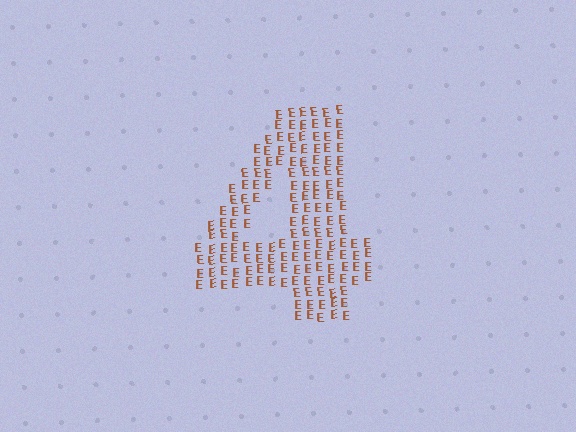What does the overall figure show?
The overall figure shows the digit 4.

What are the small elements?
The small elements are letter E's.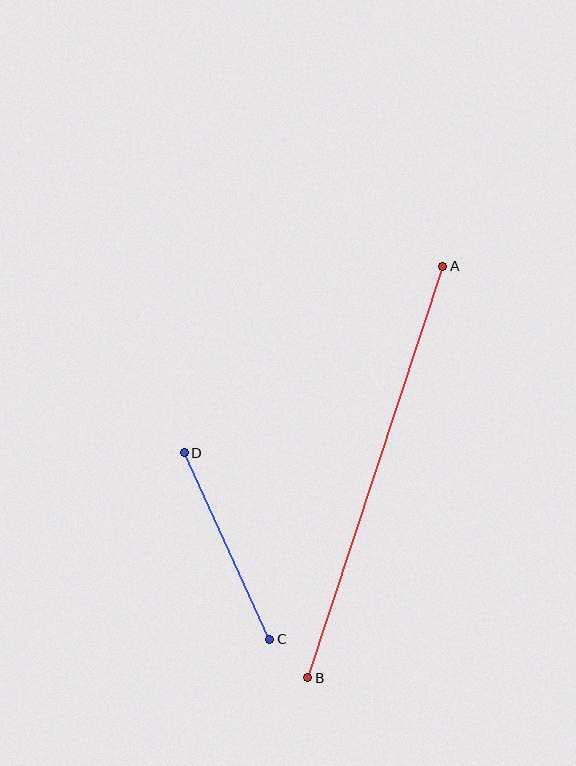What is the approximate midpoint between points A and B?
The midpoint is at approximately (375, 472) pixels.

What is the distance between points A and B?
The distance is approximately 433 pixels.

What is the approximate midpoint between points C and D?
The midpoint is at approximately (227, 546) pixels.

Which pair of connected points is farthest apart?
Points A and B are farthest apart.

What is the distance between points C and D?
The distance is approximately 205 pixels.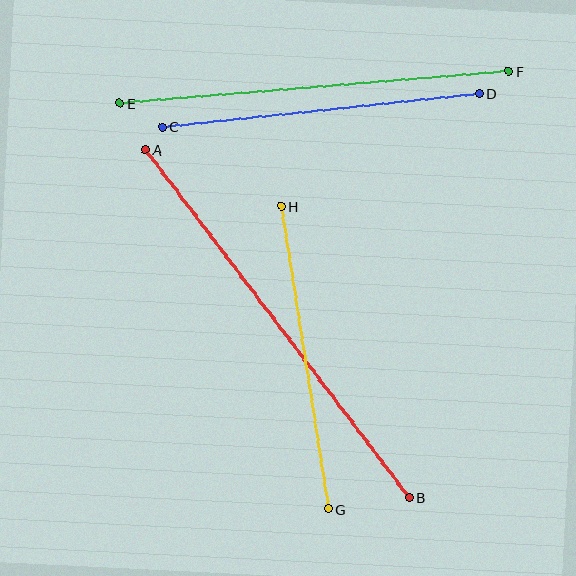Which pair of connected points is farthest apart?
Points A and B are farthest apart.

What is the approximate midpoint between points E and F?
The midpoint is at approximately (314, 87) pixels.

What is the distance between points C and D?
The distance is approximately 319 pixels.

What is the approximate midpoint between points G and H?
The midpoint is at approximately (305, 358) pixels.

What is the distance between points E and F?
The distance is approximately 391 pixels.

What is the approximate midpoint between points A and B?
The midpoint is at approximately (277, 324) pixels.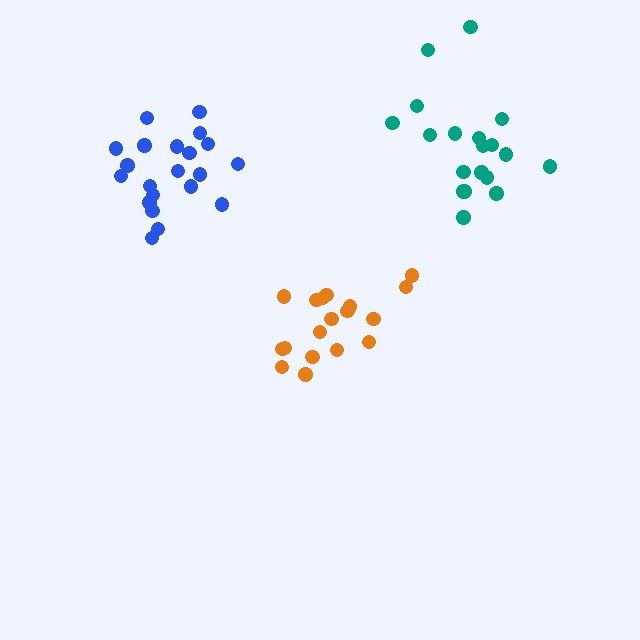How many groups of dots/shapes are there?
There are 3 groups.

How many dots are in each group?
Group 1: 18 dots, Group 2: 19 dots, Group 3: 21 dots (58 total).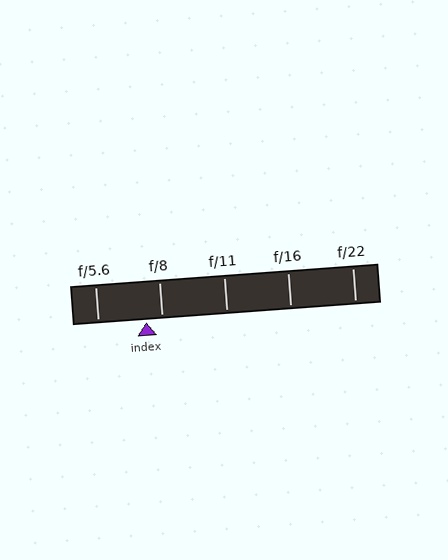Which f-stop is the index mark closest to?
The index mark is closest to f/8.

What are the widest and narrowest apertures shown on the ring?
The widest aperture shown is f/5.6 and the narrowest is f/22.